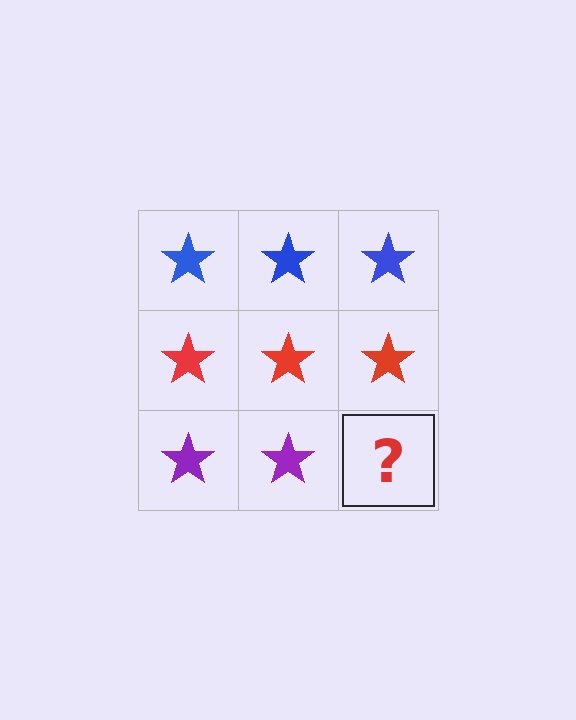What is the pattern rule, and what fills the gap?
The rule is that each row has a consistent color. The gap should be filled with a purple star.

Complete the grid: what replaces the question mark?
The question mark should be replaced with a purple star.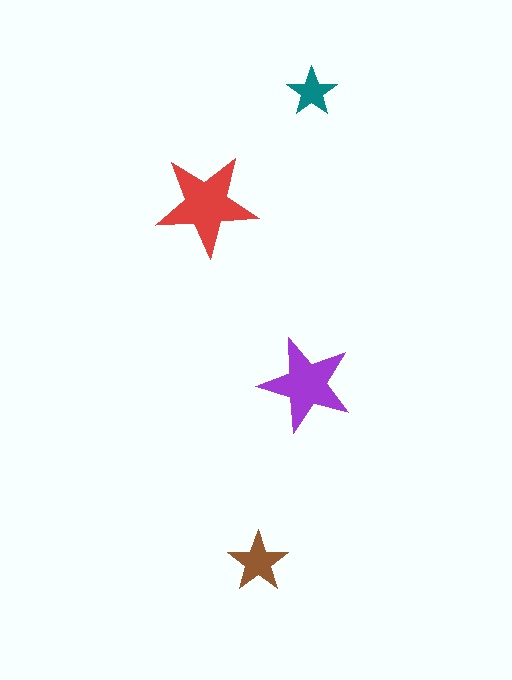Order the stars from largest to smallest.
the red one, the purple one, the brown one, the teal one.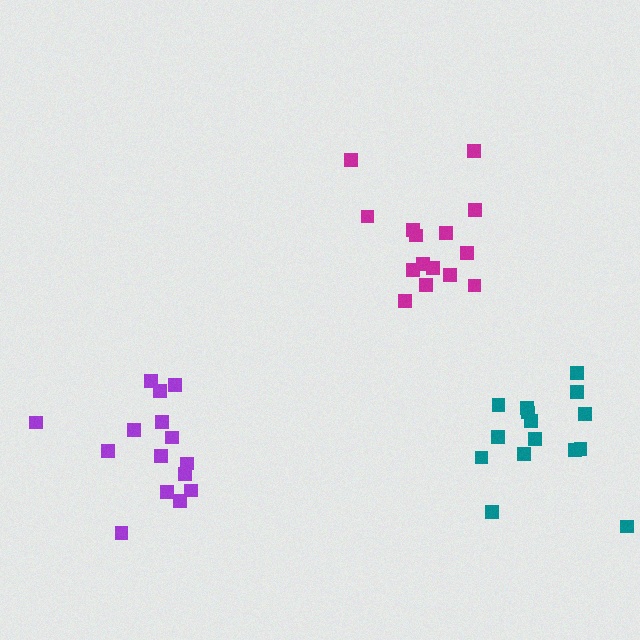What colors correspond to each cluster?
The clusters are colored: purple, teal, magenta.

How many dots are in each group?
Group 1: 15 dots, Group 2: 15 dots, Group 3: 15 dots (45 total).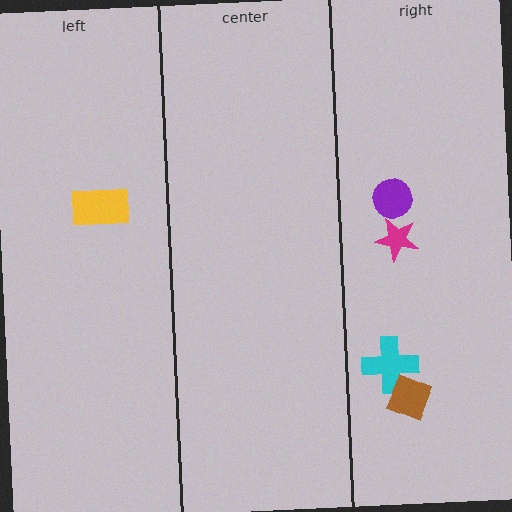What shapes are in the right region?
The purple circle, the cyan cross, the magenta star, the brown diamond.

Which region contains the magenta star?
The right region.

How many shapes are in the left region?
1.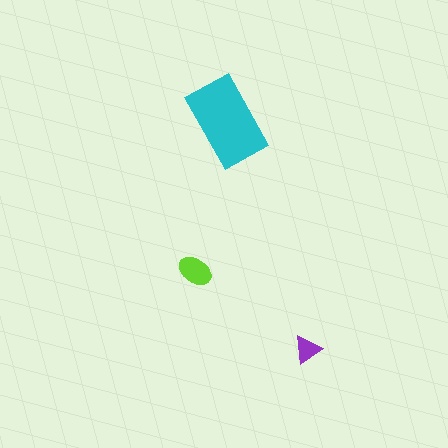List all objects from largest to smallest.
The cyan rectangle, the lime ellipse, the purple triangle.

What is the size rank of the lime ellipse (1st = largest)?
2nd.